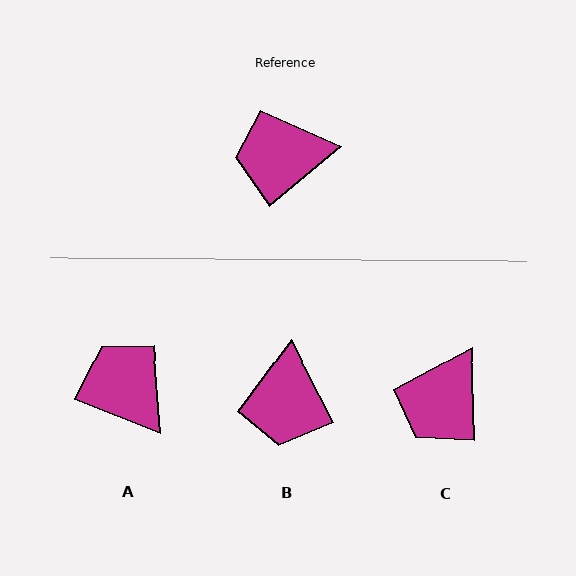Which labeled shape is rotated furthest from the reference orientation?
B, about 78 degrees away.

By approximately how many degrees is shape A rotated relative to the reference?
Approximately 61 degrees clockwise.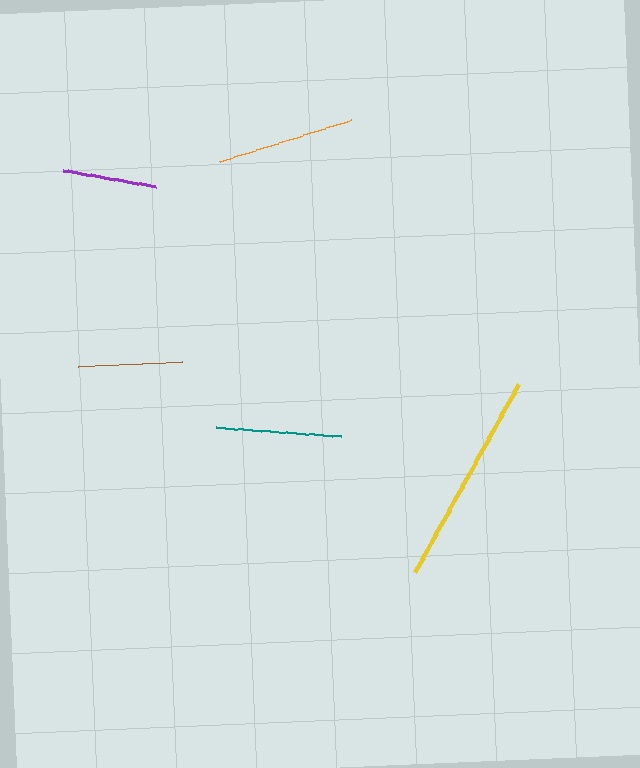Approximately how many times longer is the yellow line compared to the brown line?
The yellow line is approximately 2.1 times the length of the brown line.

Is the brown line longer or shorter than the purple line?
The brown line is longer than the purple line.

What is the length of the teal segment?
The teal segment is approximately 125 pixels long.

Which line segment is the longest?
The yellow line is the longest at approximately 216 pixels.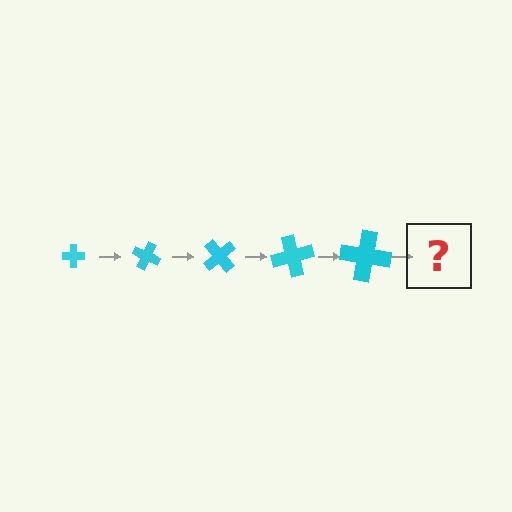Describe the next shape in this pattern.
It should be a cross, larger than the previous one and rotated 125 degrees from the start.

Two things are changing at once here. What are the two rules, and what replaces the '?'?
The two rules are that the cross grows larger each step and it rotates 25 degrees each step. The '?' should be a cross, larger than the previous one and rotated 125 degrees from the start.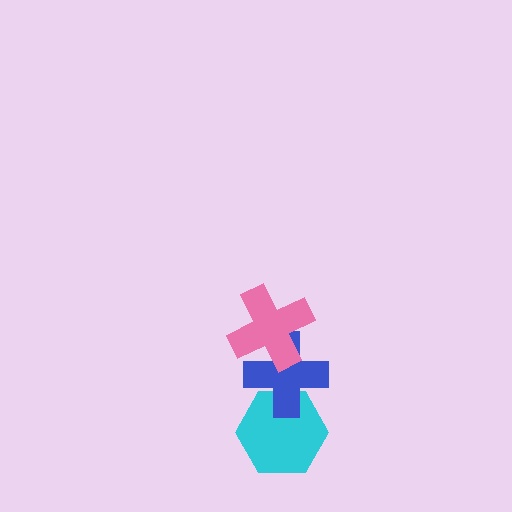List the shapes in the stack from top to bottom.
From top to bottom: the pink cross, the blue cross, the cyan hexagon.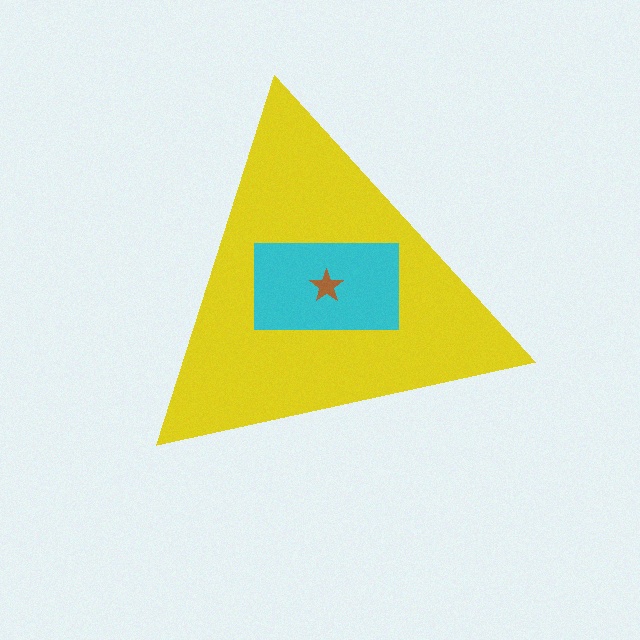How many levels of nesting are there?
3.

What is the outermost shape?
The yellow triangle.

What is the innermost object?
The brown star.